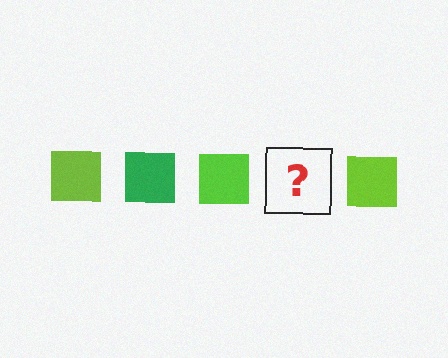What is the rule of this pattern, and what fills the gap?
The rule is that the pattern cycles through lime, green squares. The gap should be filled with a green square.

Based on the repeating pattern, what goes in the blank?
The blank should be a green square.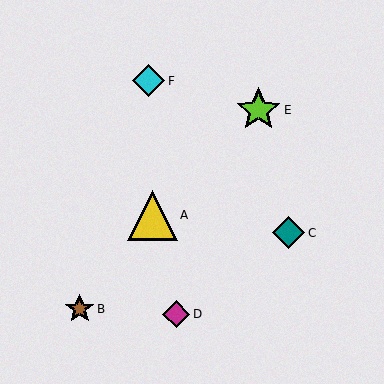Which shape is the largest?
The yellow triangle (labeled A) is the largest.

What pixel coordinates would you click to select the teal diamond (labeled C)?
Click at (289, 233) to select the teal diamond C.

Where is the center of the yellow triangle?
The center of the yellow triangle is at (152, 215).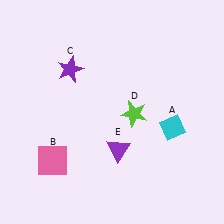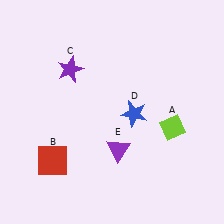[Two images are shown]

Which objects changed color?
A changed from cyan to lime. B changed from pink to red. D changed from lime to blue.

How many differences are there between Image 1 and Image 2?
There are 3 differences between the two images.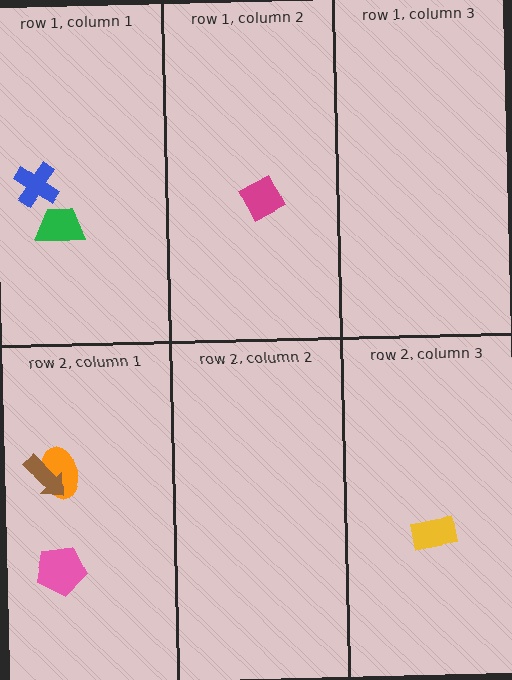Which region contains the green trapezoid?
The row 1, column 1 region.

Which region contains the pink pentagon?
The row 2, column 1 region.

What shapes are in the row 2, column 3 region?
The yellow rectangle.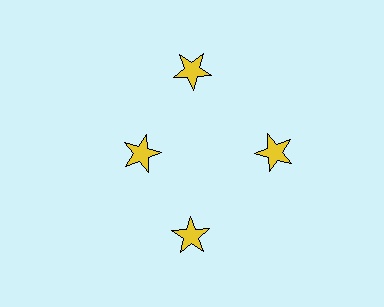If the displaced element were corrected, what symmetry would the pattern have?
It would have 4-fold rotational symmetry — the pattern would map onto itself every 90 degrees.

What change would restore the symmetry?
The symmetry would be restored by moving it outward, back onto the ring so that all 4 stars sit at equal angles and equal distance from the center.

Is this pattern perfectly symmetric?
No. The 4 yellow stars are arranged in a ring, but one element near the 9 o'clock position is pulled inward toward the center, breaking the 4-fold rotational symmetry.